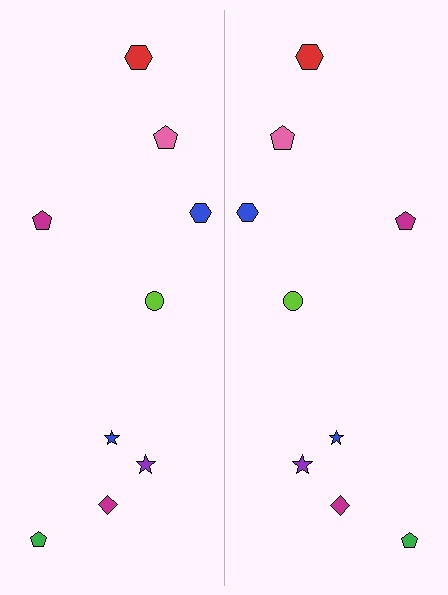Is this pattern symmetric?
Yes, this pattern has bilateral (reflection) symmetry.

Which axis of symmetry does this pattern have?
The pattern has a vertical axis of symmetry running through the center of the image.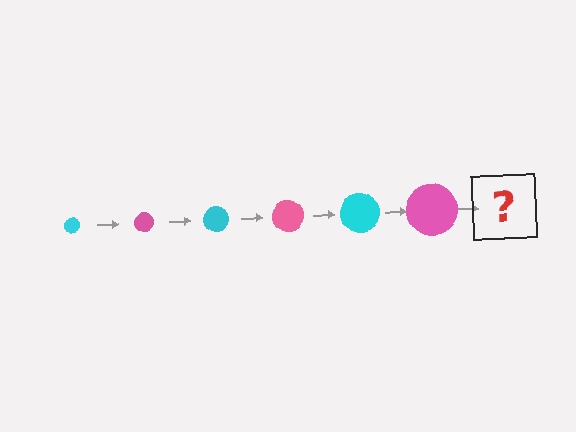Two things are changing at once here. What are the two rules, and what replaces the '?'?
The two rules are that the circle grows larger each step and the color cycles through cyan and pink. The '?' should be a cyan circle, larger than the previous one.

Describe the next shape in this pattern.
It should be a cyan circle, larger than the previous one.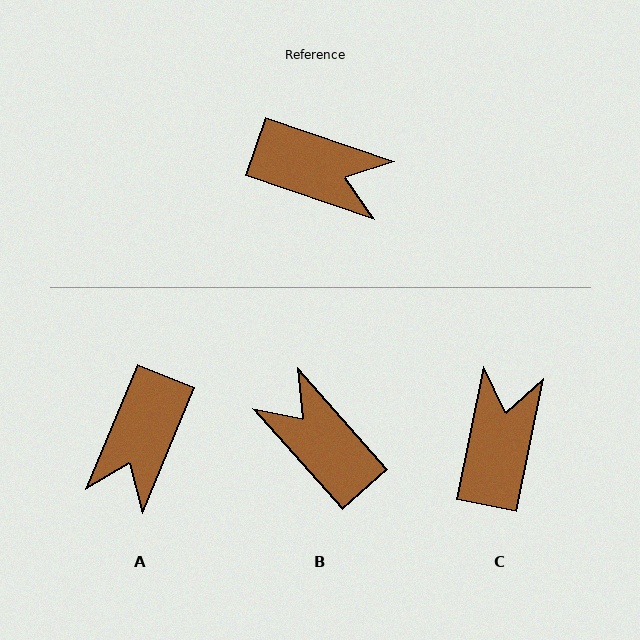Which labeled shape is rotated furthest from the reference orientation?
B, about 150 degrees away.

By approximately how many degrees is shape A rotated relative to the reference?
Approximately 94 degrees clockwise.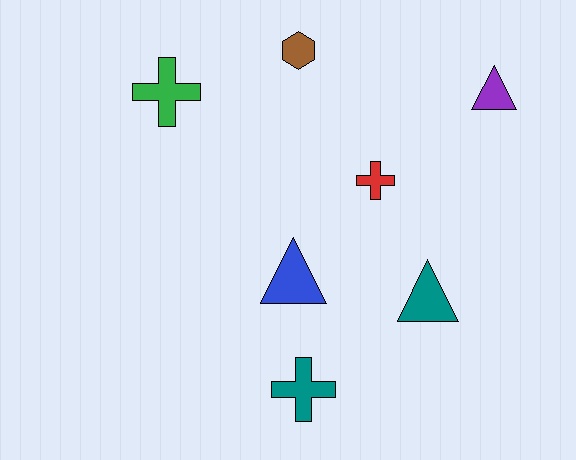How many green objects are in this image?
There is 1 green object.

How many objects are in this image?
There are 7 objects.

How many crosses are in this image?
There are 3 crosses.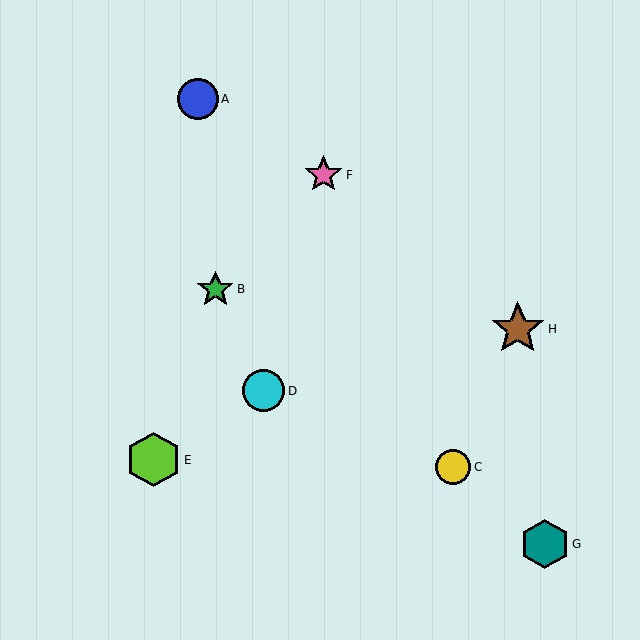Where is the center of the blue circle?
The center of the blue circle is at (198, 99).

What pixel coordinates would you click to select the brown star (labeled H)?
Click at (518, 329) to select the brown star H.